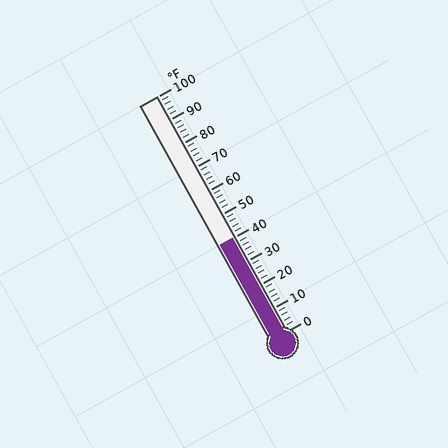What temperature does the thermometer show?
The thermometer shows approximately 40°F.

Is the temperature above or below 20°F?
The temperature is above 20°F.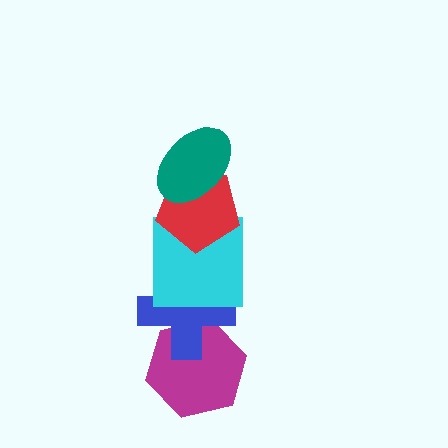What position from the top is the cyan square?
The cyan square is 3rd from the top.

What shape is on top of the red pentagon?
The teal ellipse is on top of the red pentagon.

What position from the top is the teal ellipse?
The teal ellipse is 1st from the top.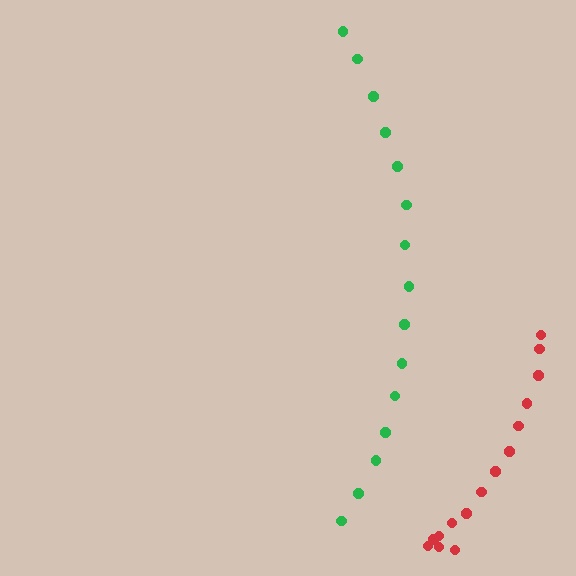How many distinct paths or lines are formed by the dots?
There are 2 distinct paths.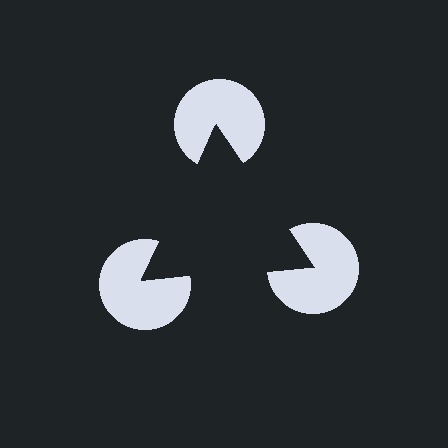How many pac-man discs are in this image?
There are 3 — one at each vertex of the illusory triangle.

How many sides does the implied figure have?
3 sides.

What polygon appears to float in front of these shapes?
An illusory triangle — its edges are inferred from the aligned wedge cuts in the pac-man discs, not physically drawn.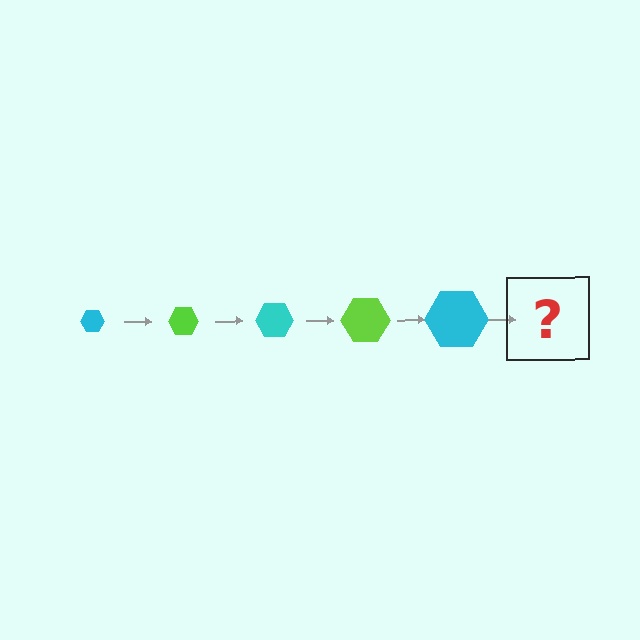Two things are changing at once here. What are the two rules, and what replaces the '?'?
The two rules are that the hexagon grows larger each step and the color cycles through cyan and lime. The '?' should be a lime hexagon, larger than the previous one.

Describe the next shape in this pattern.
It should be a lime hexagon, larger than the previous one.